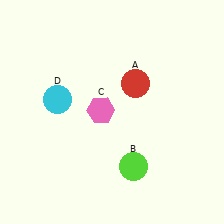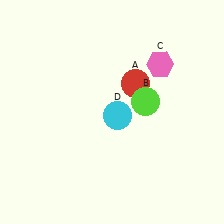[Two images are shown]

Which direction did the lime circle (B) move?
The lime circle (B) moved up.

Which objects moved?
The objects that moved are: the lime circle (B), the pink hexagon (C), the cyan circle (D).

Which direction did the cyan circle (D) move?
The cyan circle (D) moved right.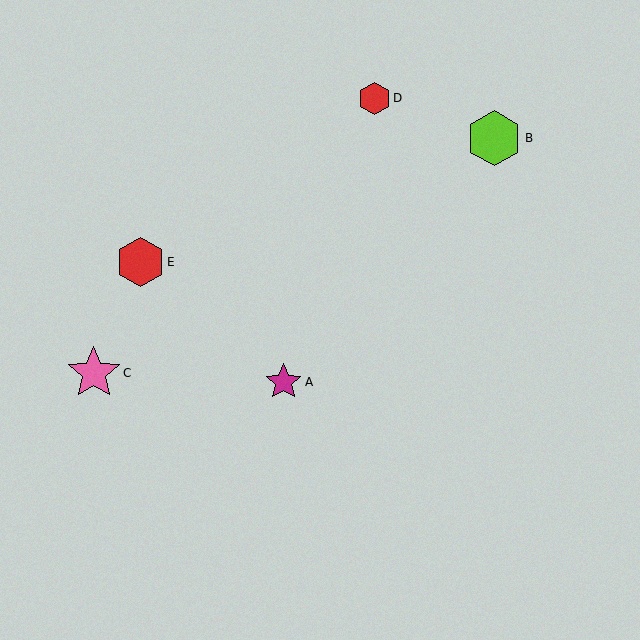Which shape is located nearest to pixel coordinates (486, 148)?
The lime hexagon (labeled B) at (494, 138) is nearest to that location.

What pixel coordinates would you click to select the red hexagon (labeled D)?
Click at (374, 98) to select the red hexagon D.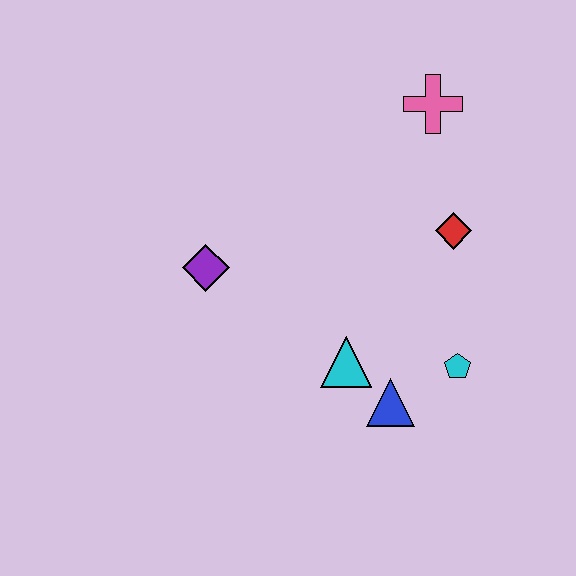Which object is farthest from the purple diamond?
The pink cross is farthest from the purple diamond.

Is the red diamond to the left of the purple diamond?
No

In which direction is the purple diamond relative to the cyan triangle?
The purple diamond is to the left of the cyan triangle.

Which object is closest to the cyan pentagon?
The blue triangle is closest to the cyan pentagon.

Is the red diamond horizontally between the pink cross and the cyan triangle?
No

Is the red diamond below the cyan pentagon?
No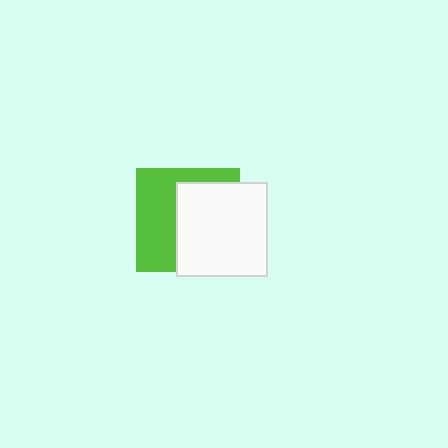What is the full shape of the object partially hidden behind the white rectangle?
The partially hidden object is a lime square.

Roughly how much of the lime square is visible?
About half of it is visible (roughly 47%).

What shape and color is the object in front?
The object in front is a white rectangle.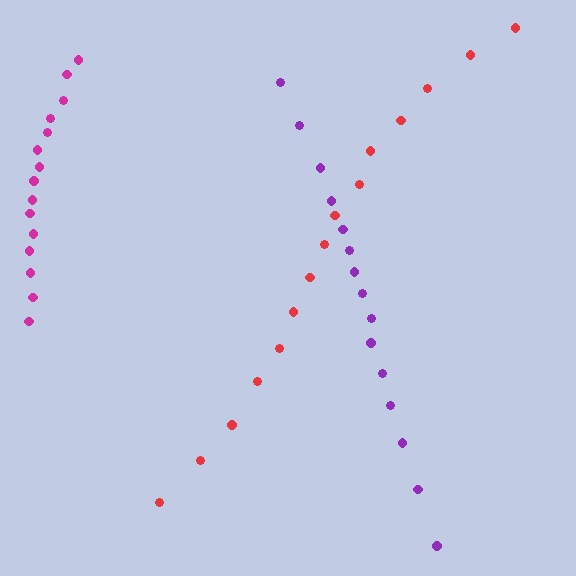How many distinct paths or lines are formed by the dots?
There are 3 distinct paths.